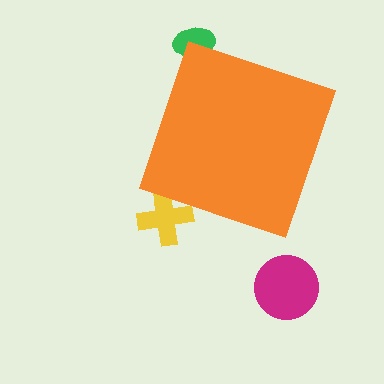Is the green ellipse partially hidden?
Yes, the green ellipse is partially hidden behind the orange diamond.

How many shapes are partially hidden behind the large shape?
2 shapes are partially hidden.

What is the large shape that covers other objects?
An orange diamond.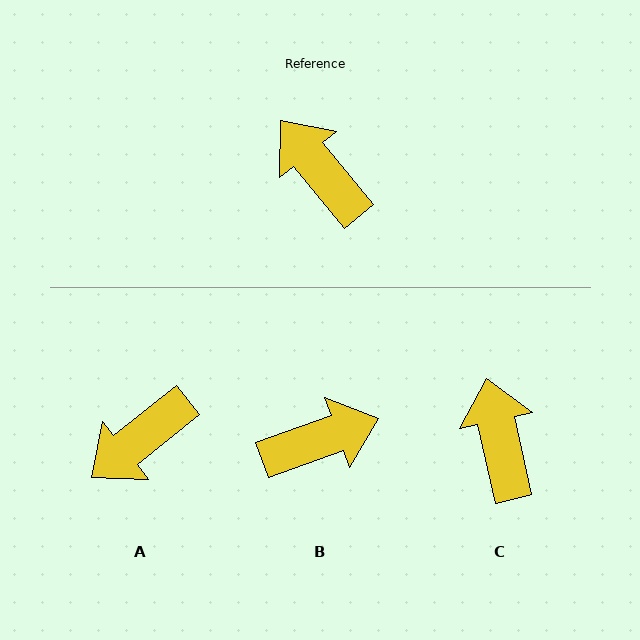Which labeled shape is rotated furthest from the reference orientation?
B, about 110 degrees away.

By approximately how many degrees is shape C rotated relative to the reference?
Approximately 27 degrees clockwise.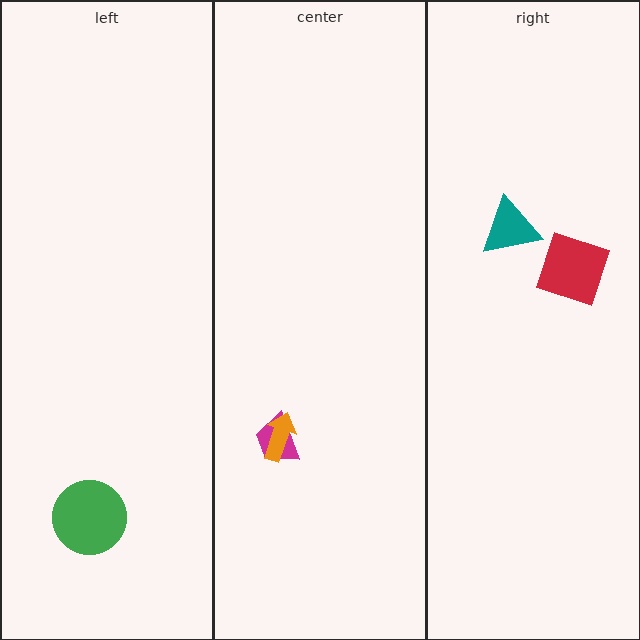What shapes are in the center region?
The magenta trapezoid, the orange arrow.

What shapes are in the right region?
The red square, the teal triangle.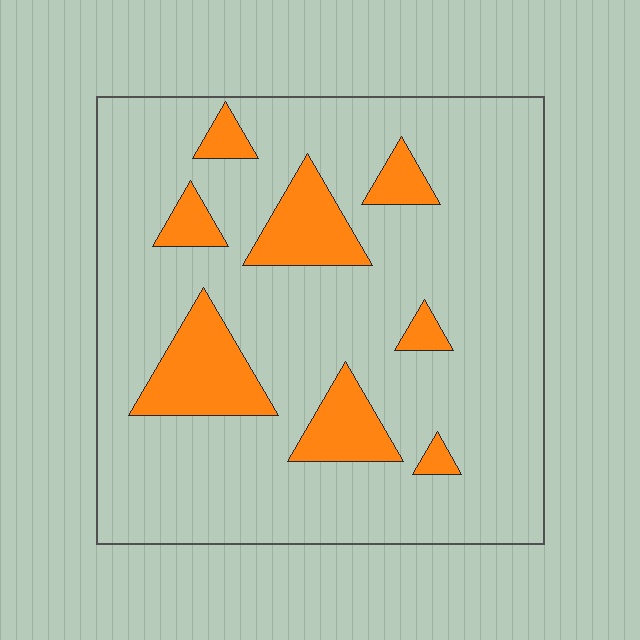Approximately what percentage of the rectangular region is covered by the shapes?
Approximately 15%.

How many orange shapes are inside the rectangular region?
8.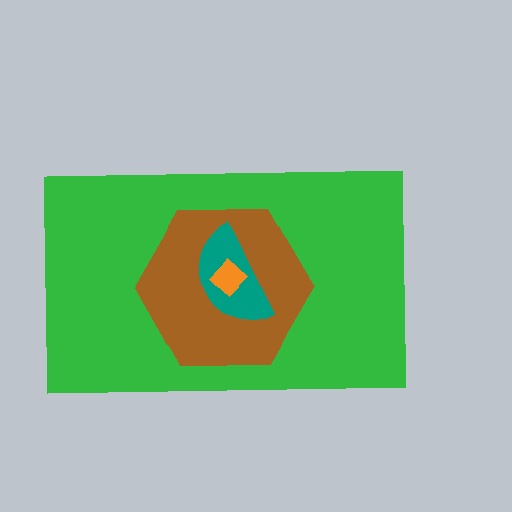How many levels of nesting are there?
4.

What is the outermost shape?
The green rectangle.